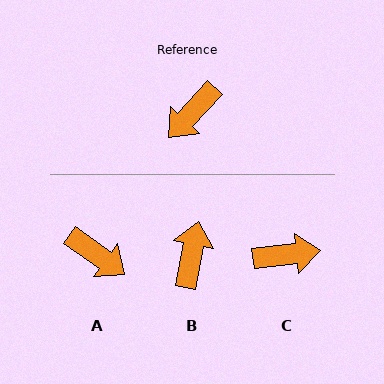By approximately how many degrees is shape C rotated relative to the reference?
Approximately 139 degrees counter-clockwise.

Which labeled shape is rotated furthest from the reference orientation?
B, about 147 degrees away.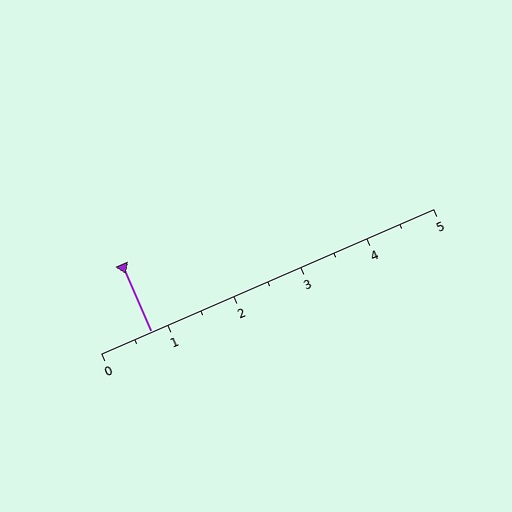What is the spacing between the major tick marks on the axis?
The major ticks are spaced 1 apart.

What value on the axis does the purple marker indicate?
The marker indicates approximately 0.8.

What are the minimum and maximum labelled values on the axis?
The axis runs from 0 to 5.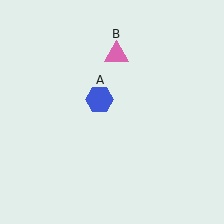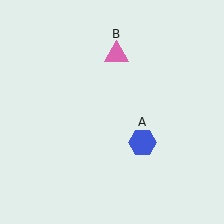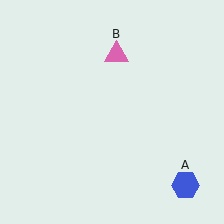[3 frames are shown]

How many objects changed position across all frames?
1 object changed position: blue hexagon (object A).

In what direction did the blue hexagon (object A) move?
The blue hexagon (object A) moved down and to the right.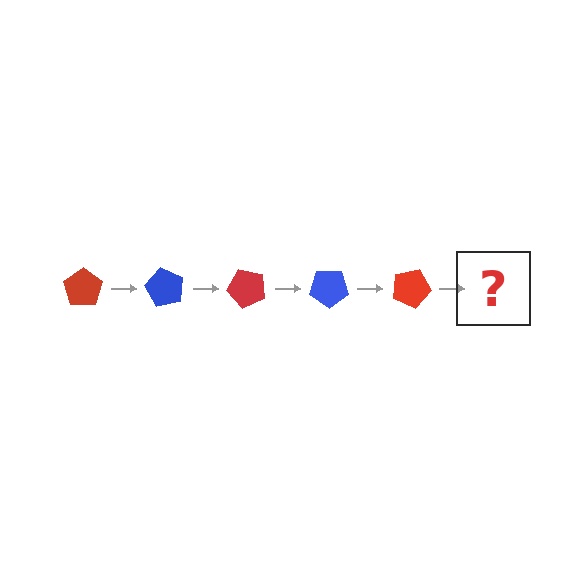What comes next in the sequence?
The next element should be a blue pentagon, rotated 300 degrees from the start.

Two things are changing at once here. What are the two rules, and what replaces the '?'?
The two rules are that it rotates 60 degrees each step and the color cycles through red and blue. The '?' should be a blue pentagon, rotated 300 degrees from the start.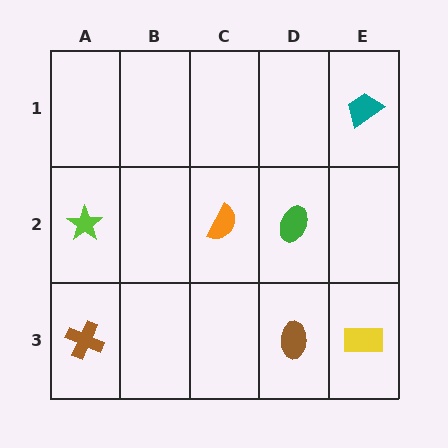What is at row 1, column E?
A teal trapezoid.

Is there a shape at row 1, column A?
No, that cell is empty.